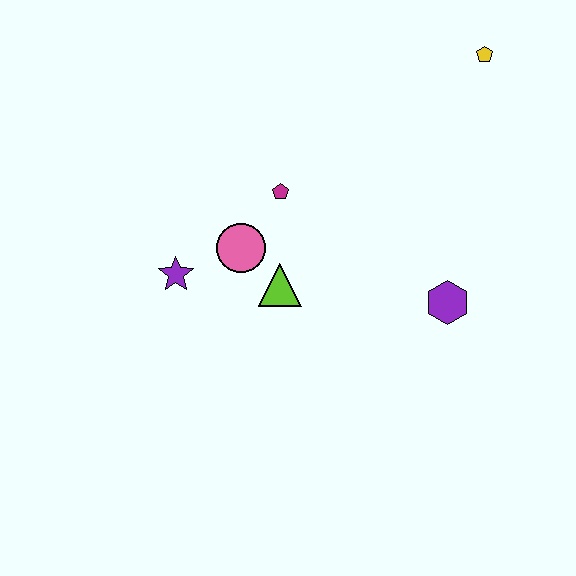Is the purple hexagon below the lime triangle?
Yes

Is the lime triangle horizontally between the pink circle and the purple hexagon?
Yes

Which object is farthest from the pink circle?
The yellow pentagon is farthest from the pink circle.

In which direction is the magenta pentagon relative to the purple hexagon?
The magenta pentagon is to the left of the purple hexagon.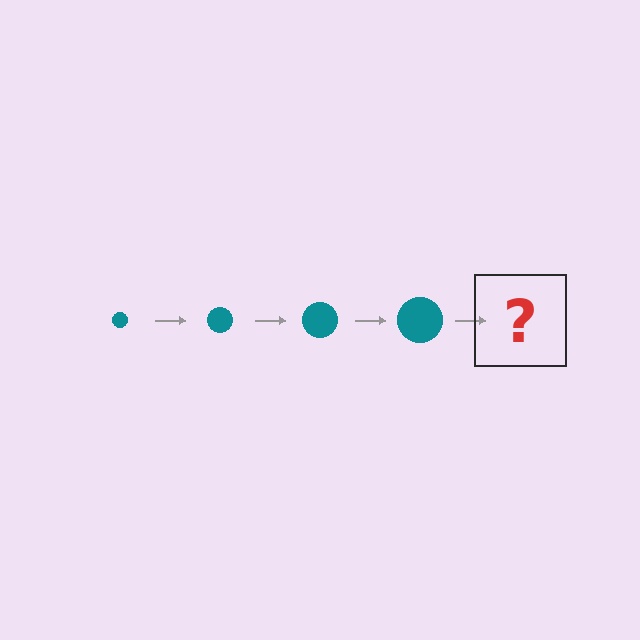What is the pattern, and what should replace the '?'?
The pattern is that the circle gets progressively larger each step. The '?' should be a teal circle, larger than the previous one.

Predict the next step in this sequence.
The next step is a teal circle, larger than the previous one.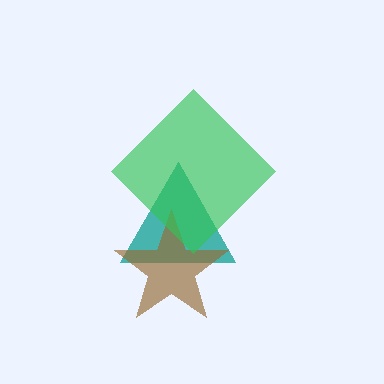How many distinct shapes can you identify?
There are 3 distinct shapes: a teal triangle, a brown star, a green diamond.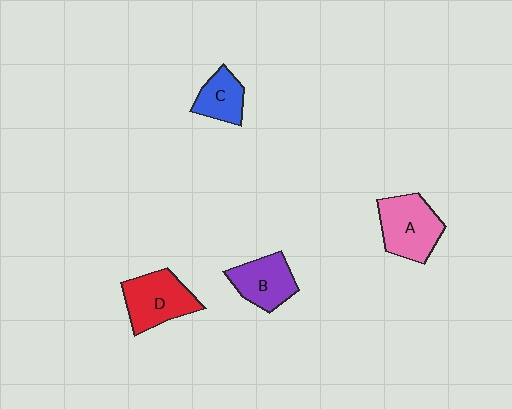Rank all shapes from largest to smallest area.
From largest to smallest: A (pink), D (red), B (purple), C (blue).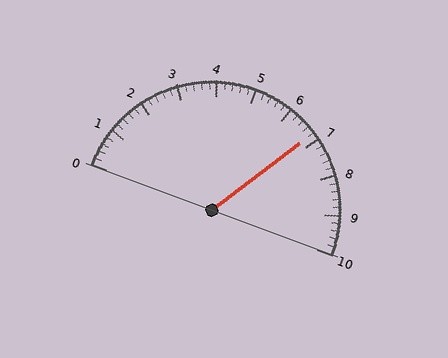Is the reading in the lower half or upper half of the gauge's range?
The reading is in the upper half of the range (0 to 10).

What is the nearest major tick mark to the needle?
The nearest major tick mark is 7.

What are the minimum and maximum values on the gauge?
The gauge ranges from 0 to 10.